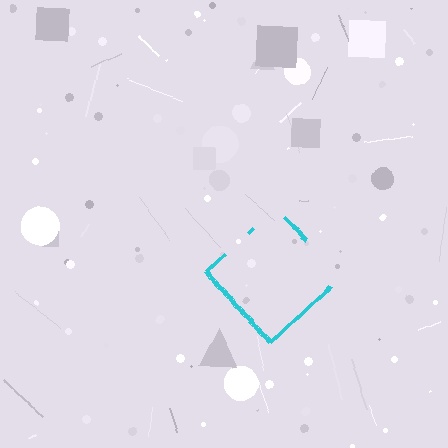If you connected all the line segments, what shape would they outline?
They would outline a diamond.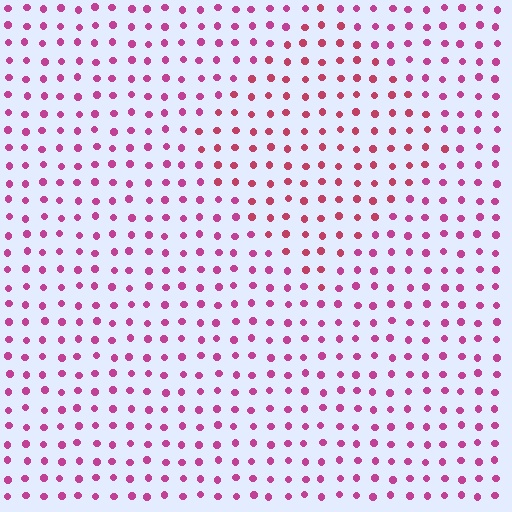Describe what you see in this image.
The image is filled with small magenta elements in a uniform arrangement. A diamond-shaped region is visible where the elements are tinted to a slightly different hue, forming a subtle color boundary.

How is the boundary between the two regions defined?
The boundary is defined purely by a slight shift in hue (about 23 degrees). Spacing, size, and orientation are identical on both sides.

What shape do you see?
I see a diamond.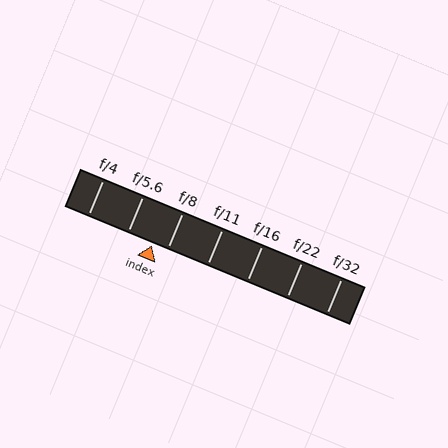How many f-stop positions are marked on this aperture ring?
There are 7 f-stop positions marked.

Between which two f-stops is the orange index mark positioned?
The index mark is between f/5.6 and f/8.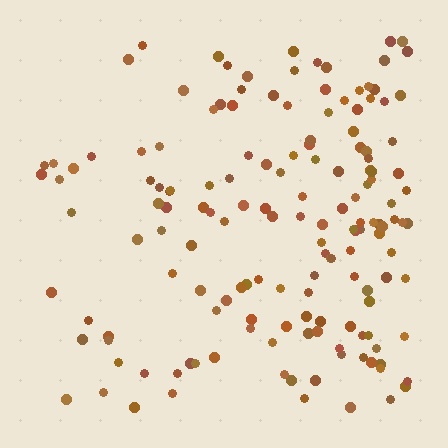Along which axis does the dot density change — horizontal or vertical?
Horizontal.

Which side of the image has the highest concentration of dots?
The right.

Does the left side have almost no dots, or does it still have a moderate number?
Still a moderate number, just noticeably fewer than the right.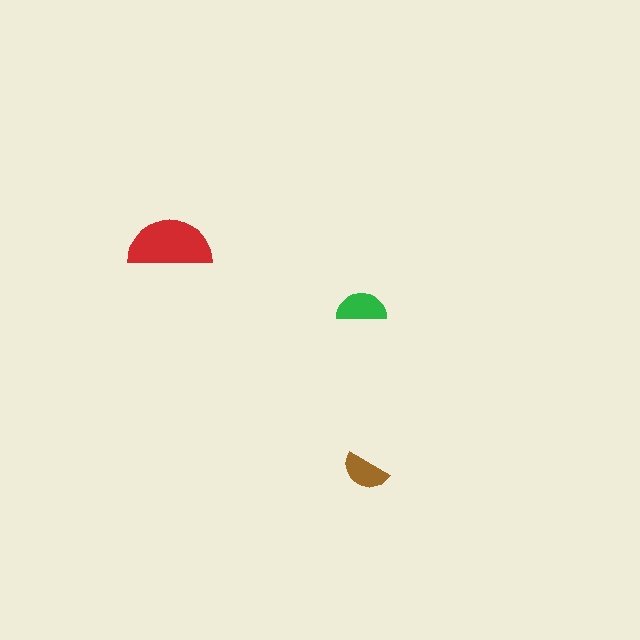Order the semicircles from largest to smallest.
the red one, the green one, the brown one.